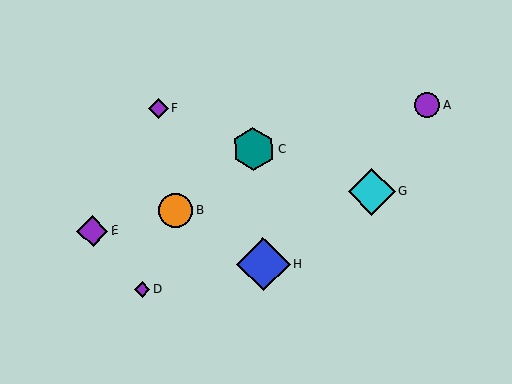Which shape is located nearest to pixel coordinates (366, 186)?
The cyan diamond (labeled G) at (372, 191) is nearest to that location.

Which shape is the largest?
The blue diamond (labeled H) is the largest.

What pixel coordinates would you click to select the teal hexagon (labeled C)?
Click at (253, 149) to select the teal hexagon C.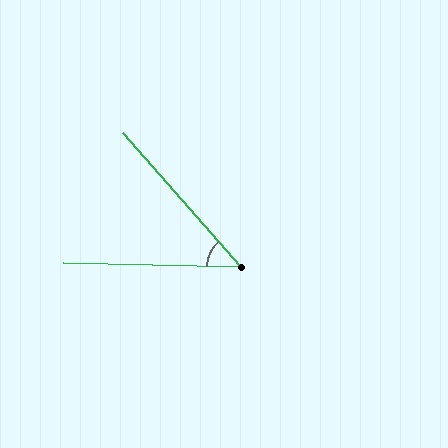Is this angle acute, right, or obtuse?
It is acute.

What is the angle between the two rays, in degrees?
Approximately 47 degrees.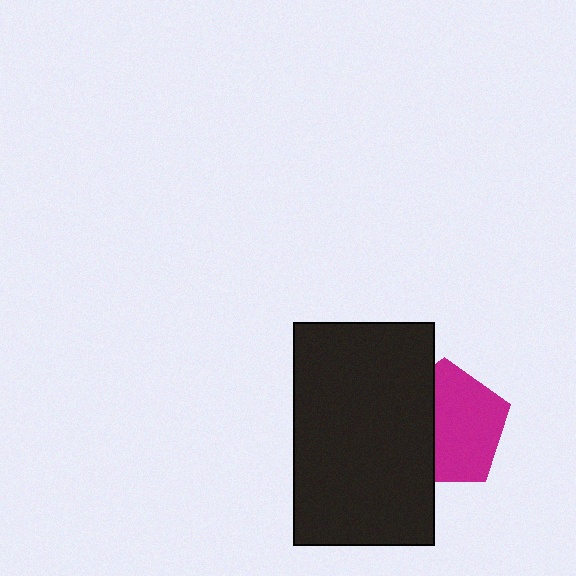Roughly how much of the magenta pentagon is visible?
About half of it is visible (roughly 60%).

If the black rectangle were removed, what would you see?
You would see the complete magenta pentagon.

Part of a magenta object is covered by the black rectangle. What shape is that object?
It is a pentagon.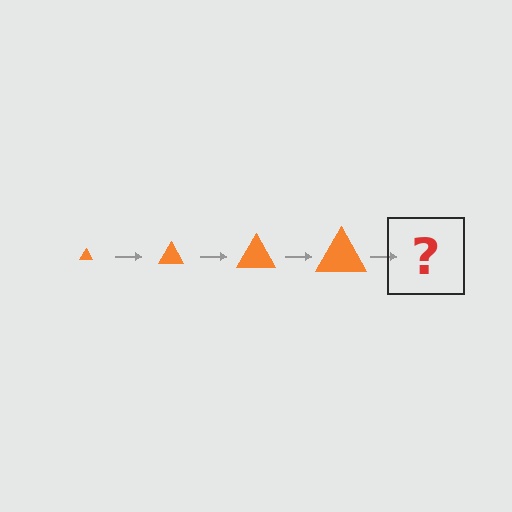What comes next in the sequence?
The next element should be an orange triangle, larger than the previous one.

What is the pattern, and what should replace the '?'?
The pattern is that the triangle gets progressively larger each step. The '?' should be an orange triangle, larger than the previous one.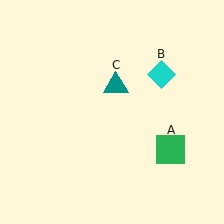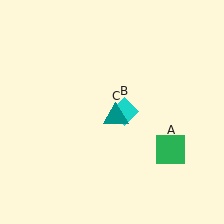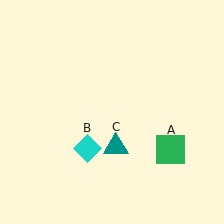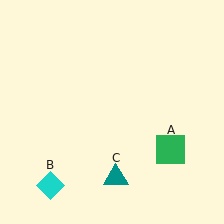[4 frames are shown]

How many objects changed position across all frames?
2 objects changed position: cyan diamond (object B), teal triangle (object C).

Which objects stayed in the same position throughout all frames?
Green square (object A) remained stationary.